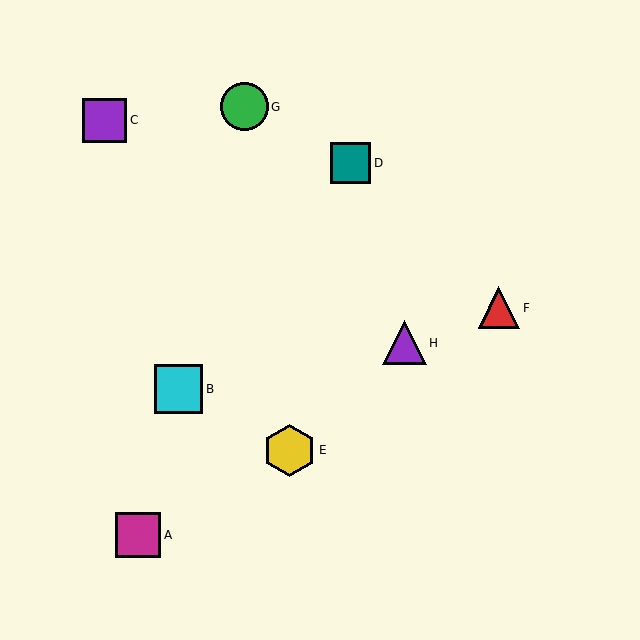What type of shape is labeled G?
Shape G is a green circle.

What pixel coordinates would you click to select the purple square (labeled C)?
Click at (105, 120) to select the purple square C.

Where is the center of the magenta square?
The center of the magenta square is at (138, 535).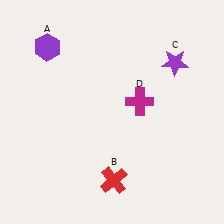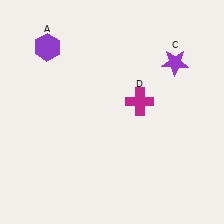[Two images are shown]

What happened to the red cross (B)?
The red cross (B) was removed in Image 2. It was in the bottom-right area of Image 1.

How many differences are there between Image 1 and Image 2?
There is 1 difference between the two images.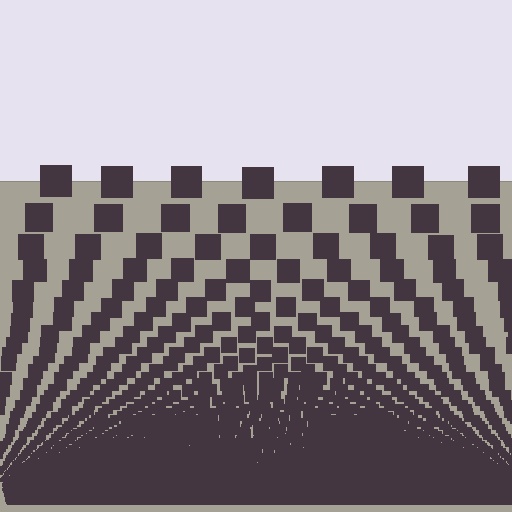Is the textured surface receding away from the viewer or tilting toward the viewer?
The surface appears to tilt toward the viewer. Texture elements get larger and sparser toward the top.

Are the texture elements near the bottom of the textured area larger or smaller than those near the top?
Smaller. The gradient is inverted — elements near the bottom are smaller and denser.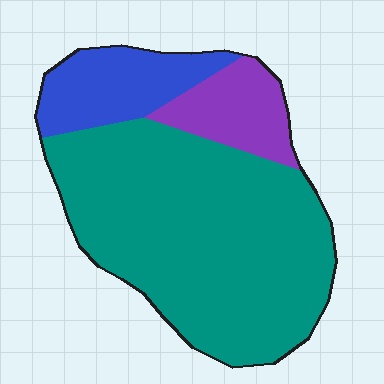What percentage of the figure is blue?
Blue covers around 15% of the figure.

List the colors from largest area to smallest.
From largest to smallest: teal, blue, purple.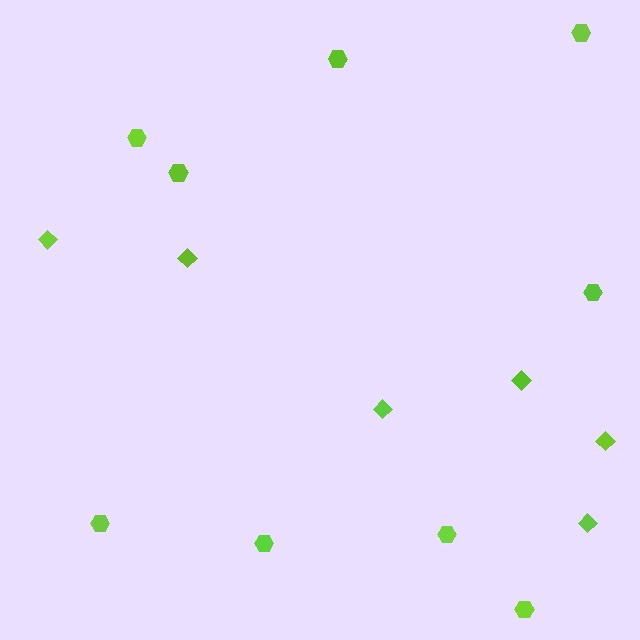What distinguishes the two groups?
There are 2 groups: one group of hexagons (9) and one group of diamonds (6).